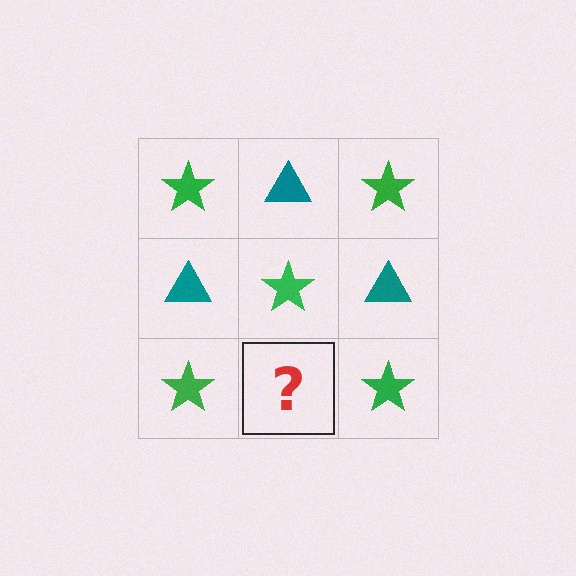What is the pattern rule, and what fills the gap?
The rule is that it alternates green star and teal triangle in a checkerboard pattern. The gap should be filled with a teal triangle.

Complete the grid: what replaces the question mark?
The question mark should be replaced with a teal triangle.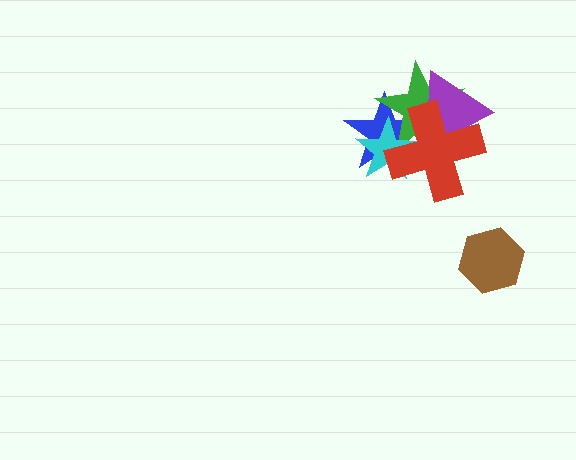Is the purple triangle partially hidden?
Yes, it is partially covered by another shape.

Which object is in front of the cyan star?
The red cross is in front of the cyan star.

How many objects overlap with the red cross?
4 objects overlap with the red cross.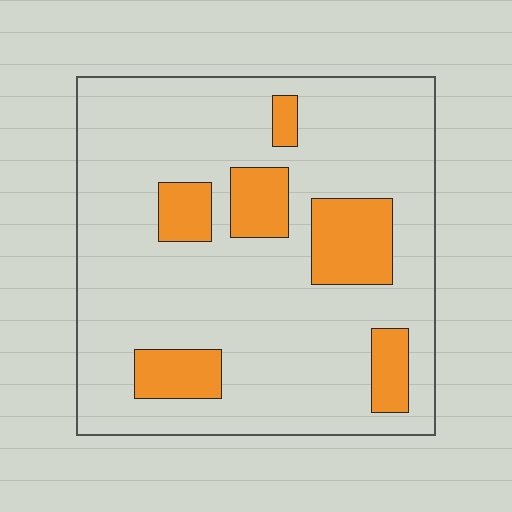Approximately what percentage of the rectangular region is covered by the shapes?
Approximately 20%.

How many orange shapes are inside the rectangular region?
6.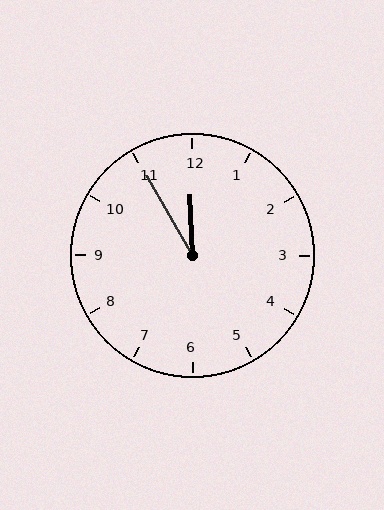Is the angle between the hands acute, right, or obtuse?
It is acute.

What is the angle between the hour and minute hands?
Approximately 28 degrees.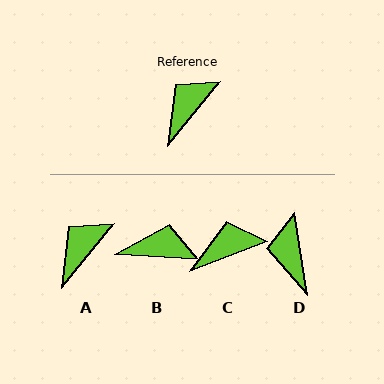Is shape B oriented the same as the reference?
No, it is off by about 54 degrees.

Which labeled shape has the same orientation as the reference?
A.